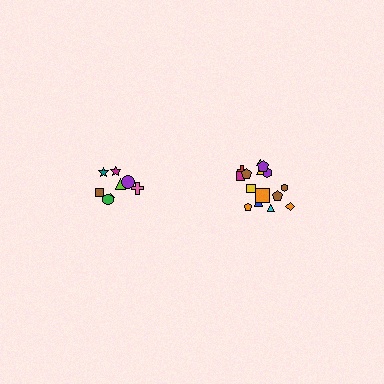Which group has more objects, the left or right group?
The right group.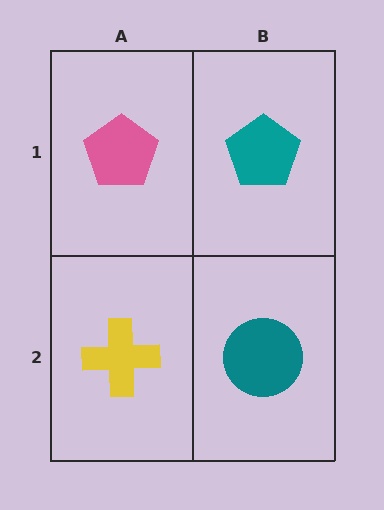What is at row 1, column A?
A pink pentagon.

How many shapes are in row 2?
2 shapes.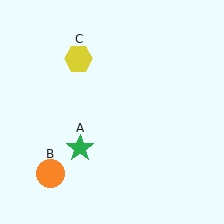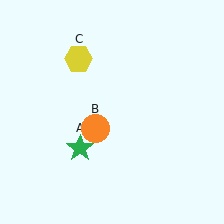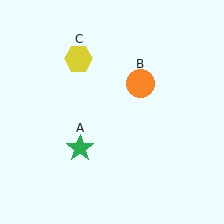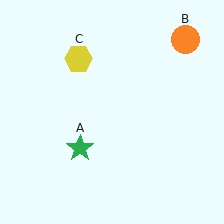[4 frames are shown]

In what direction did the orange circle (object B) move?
The orange circle (object B) moved up and to the right.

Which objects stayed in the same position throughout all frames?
Green star (object A) and yellow hexagon (object C) remained stationary.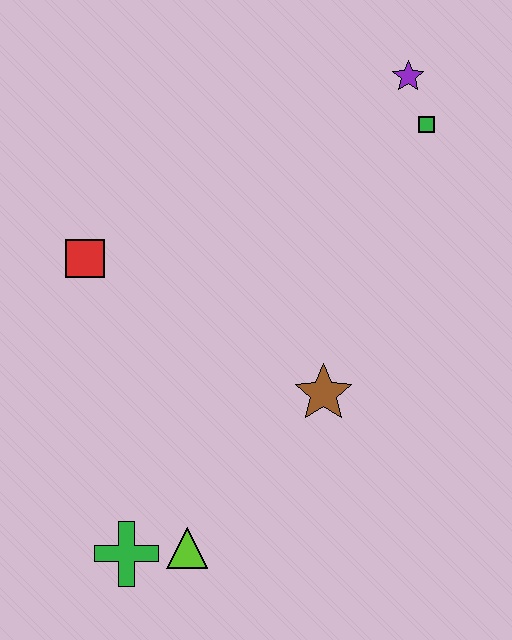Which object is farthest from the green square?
The green cross is farthest from the green square.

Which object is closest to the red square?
The brown star is closest to the red square.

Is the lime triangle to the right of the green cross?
Yes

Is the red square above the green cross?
Yes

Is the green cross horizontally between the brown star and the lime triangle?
No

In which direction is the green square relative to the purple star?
The green square is below the purple star.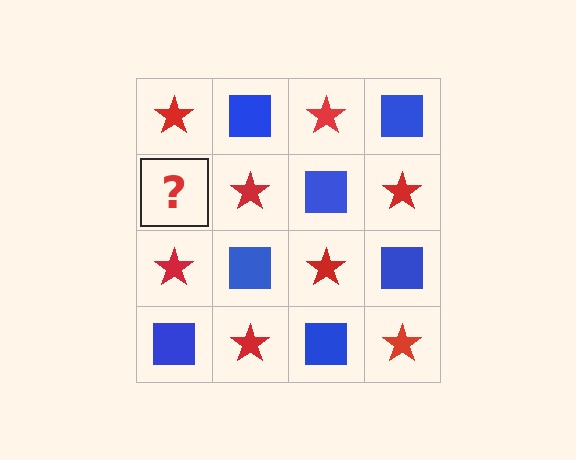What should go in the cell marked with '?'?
The missing cell should contain a blue square.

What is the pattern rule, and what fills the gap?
The rule is that it alternates red star and blue square in a checkerboard pattern. The gap should be filled with a blue square.